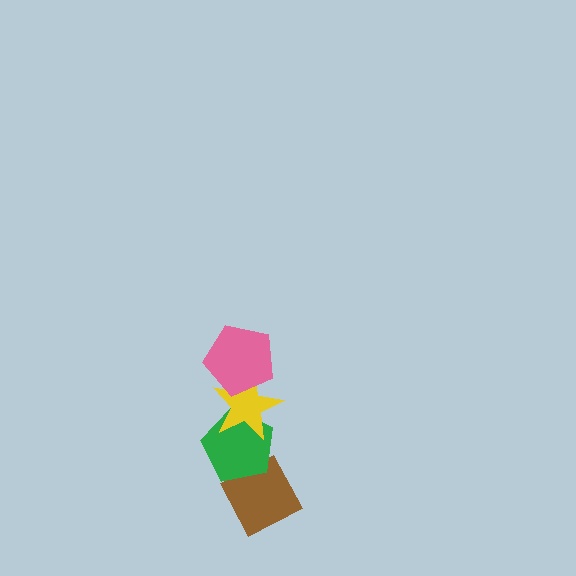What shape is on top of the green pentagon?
The yellow star is on top of the green pentagon.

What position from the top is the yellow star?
The yellow star is 2nd from the top.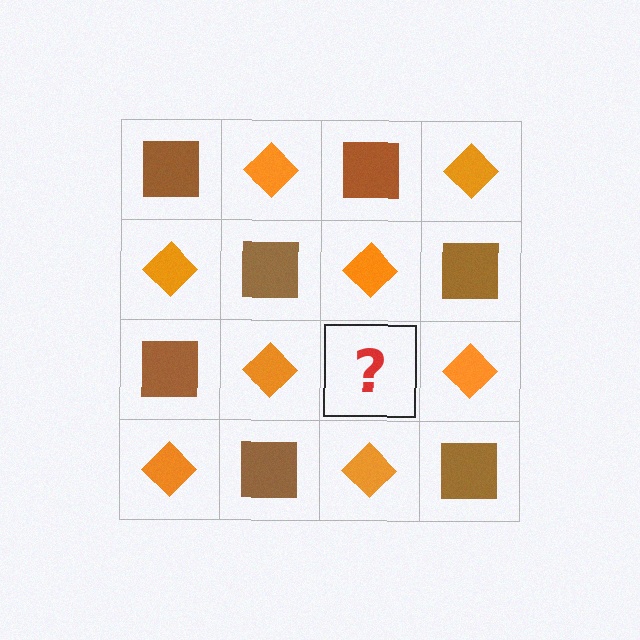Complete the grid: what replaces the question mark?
The question mark should be replaced with a brown square.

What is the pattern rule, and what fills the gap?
The rule is that it alternates brown square and orange diamond in a checkerboard pattern. The gap should be filled with a brown square.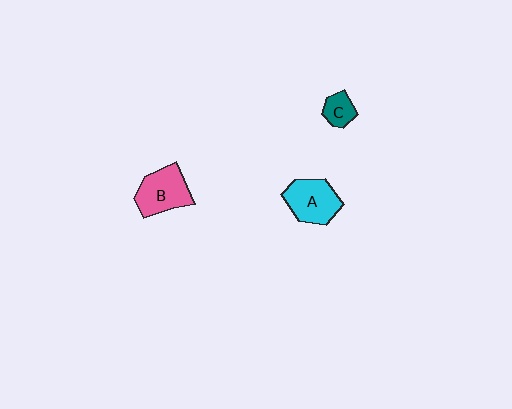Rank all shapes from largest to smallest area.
From largest to smallest: A (cyan), B (pink), C (teal).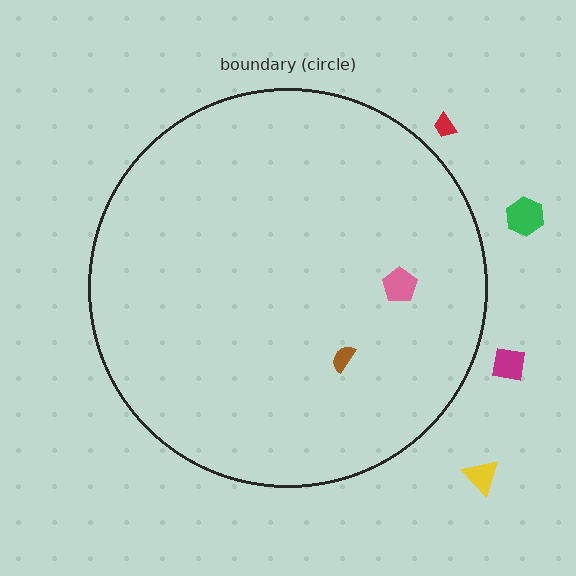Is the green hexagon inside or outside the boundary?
Outside.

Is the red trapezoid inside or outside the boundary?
Outside.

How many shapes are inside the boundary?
2 inside, 4 outside.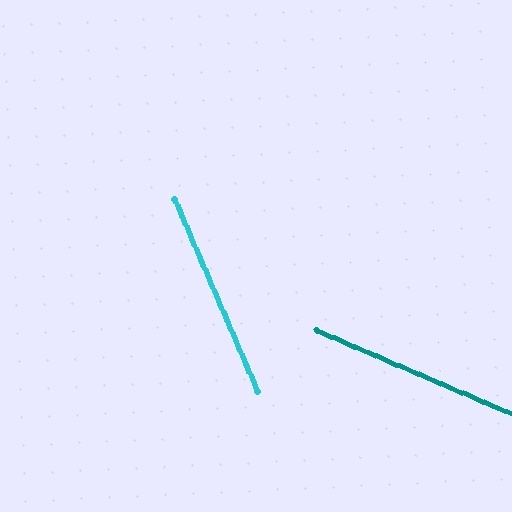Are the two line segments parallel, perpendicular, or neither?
Neither parallel nor perpendicular — they differ by about 43°.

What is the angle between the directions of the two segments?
Approximately 43 degrees.